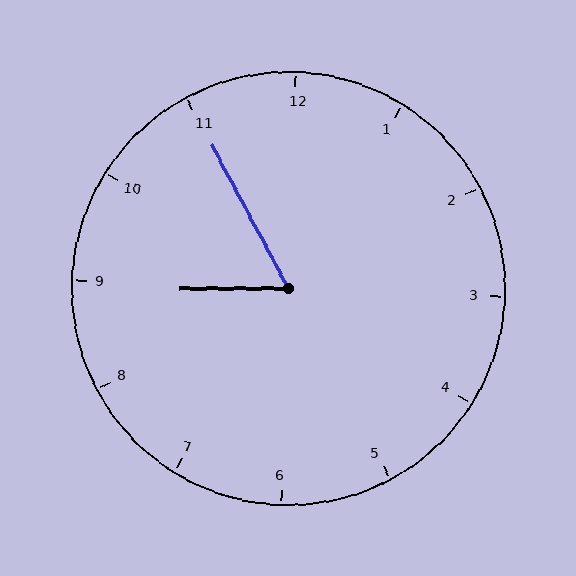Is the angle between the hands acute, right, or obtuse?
It is acute.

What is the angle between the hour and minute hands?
Approximately 62 degrees.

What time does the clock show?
8:55.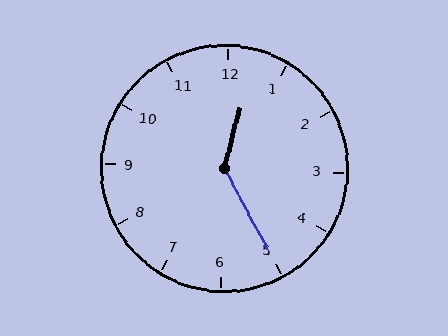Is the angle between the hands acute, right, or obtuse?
It is obtuse.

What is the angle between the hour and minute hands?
Approximately 138 degrees.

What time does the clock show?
12:25.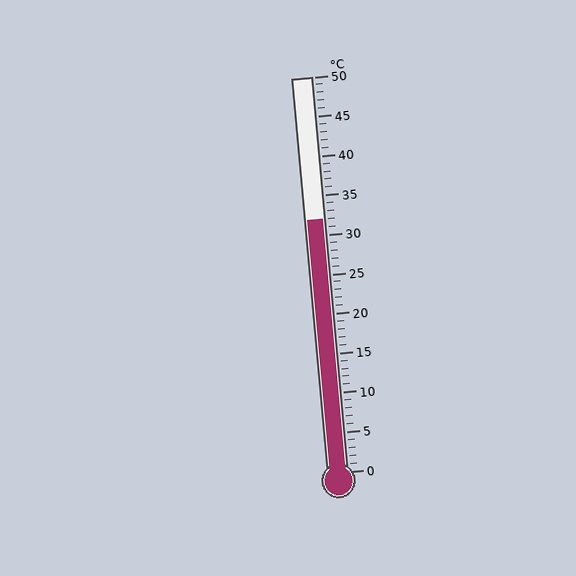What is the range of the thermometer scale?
The thermometer scale ranges from 0°C to 50°C.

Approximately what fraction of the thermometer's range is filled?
The thermometer is filled to approximately 65% of its range.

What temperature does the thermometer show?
The thermometer shows approximately 32°C.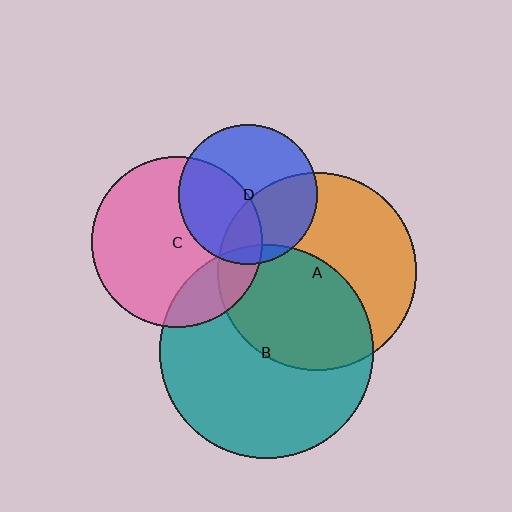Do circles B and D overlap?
Yes.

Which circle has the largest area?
Circle B (teal).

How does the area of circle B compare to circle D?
Approximately 2.4 times.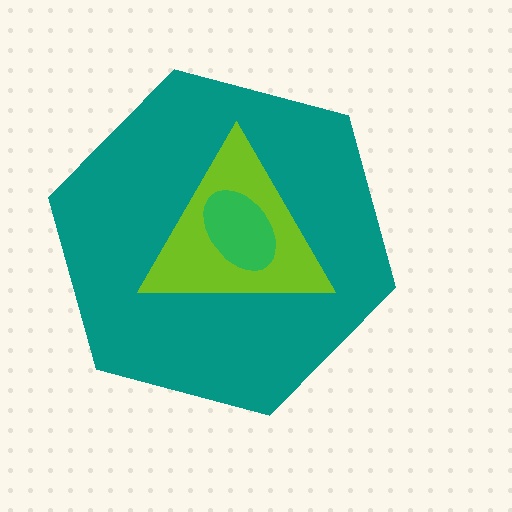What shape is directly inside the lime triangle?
The green ellipse.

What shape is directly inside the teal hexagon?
The lime triangle.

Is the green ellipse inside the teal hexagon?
Yes.